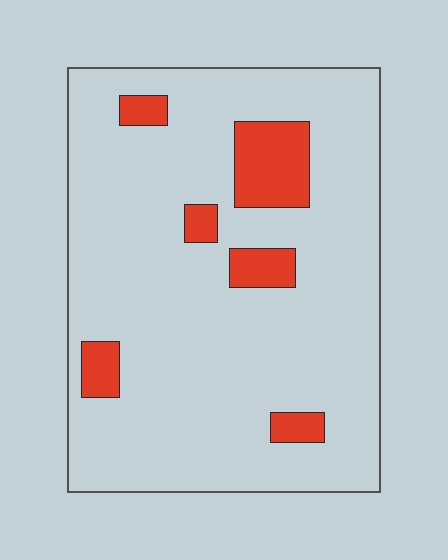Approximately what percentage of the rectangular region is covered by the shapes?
Approximately 10%.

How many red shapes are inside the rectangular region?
6.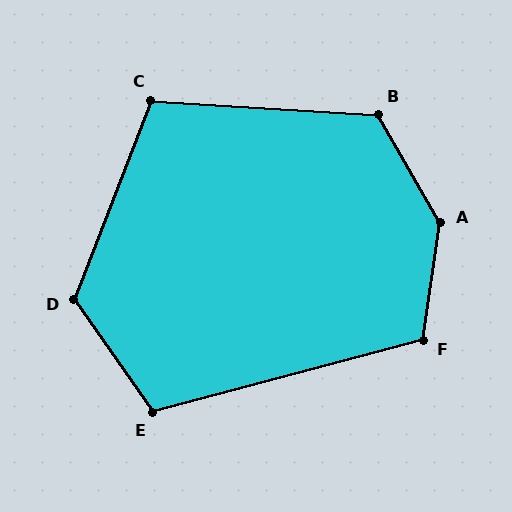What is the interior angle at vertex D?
Approximately 124 degrees (obtuse).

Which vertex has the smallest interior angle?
C, at approximately 108 degrees.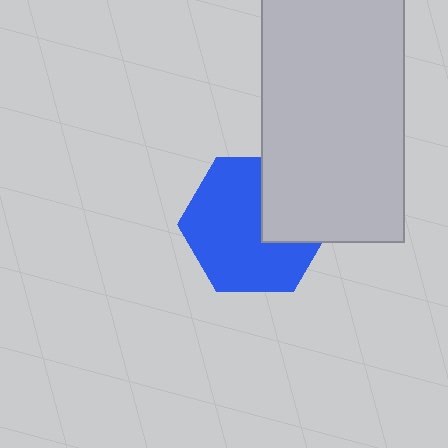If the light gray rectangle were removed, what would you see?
You would see the complete blue hexagon.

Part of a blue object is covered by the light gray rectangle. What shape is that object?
It is a hexagon.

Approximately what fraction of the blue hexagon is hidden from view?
Roughly 30% of the blue hexagon is hidden behind the light gray rectangle.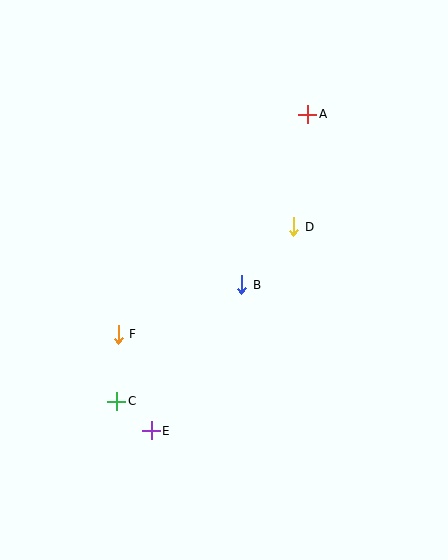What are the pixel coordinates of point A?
Point A is at (308, 114).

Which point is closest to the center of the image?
Point B at (242, 285) is closest to the center.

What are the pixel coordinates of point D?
Point D is at (294, 227).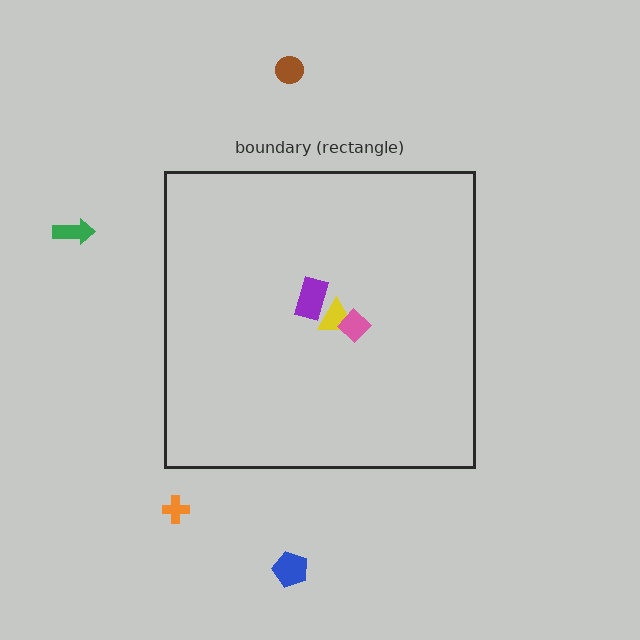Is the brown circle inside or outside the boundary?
Outside.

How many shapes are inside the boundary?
3 inside, 4 outside.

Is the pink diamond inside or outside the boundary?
Inside.